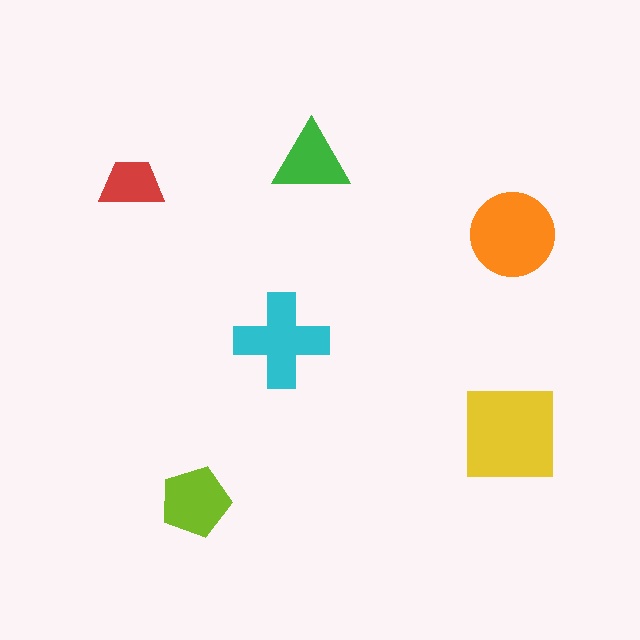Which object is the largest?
The yellow square.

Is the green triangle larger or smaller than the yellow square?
Smaller.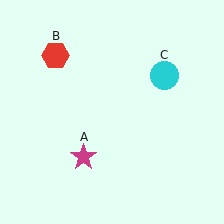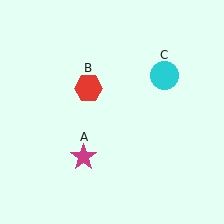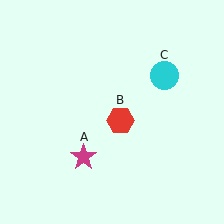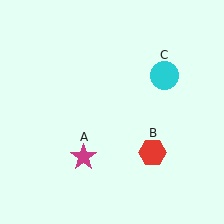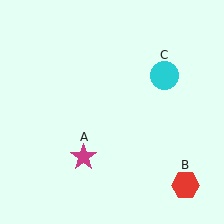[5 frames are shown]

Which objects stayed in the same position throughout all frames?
Magenta star (object A) and cyan circle (object C) remained stationary.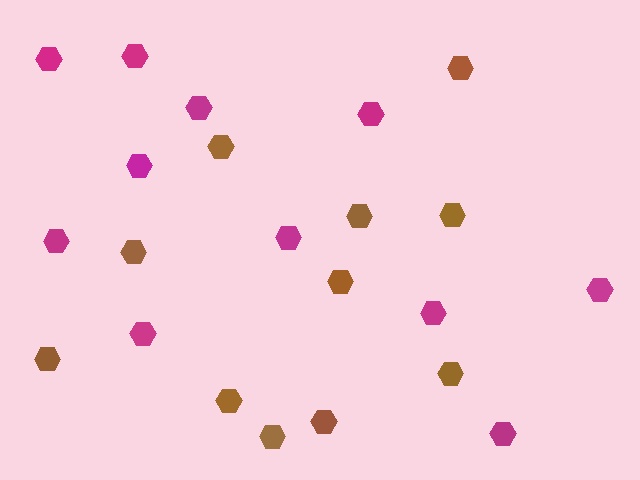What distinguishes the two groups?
There are 2 groups: one group of brown hexagons (11) and one group of magenta hexagons (11).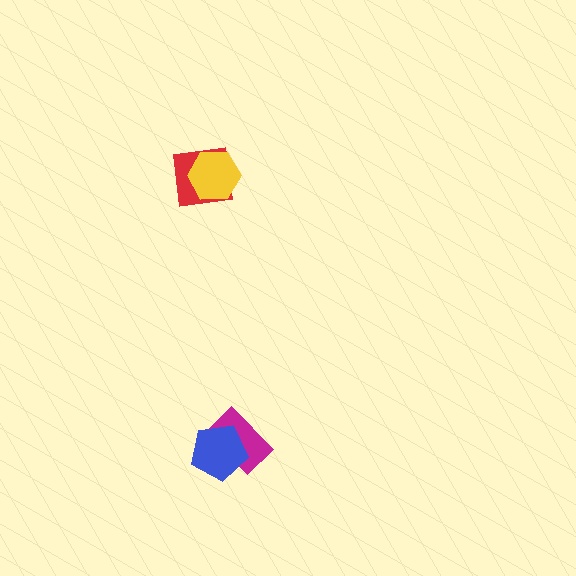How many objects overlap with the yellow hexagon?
1 object overlaps with the yellow hexagon.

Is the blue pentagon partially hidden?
No, no other shape covers it.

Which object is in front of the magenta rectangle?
The blue pentagon is in front of the magenta rectangle.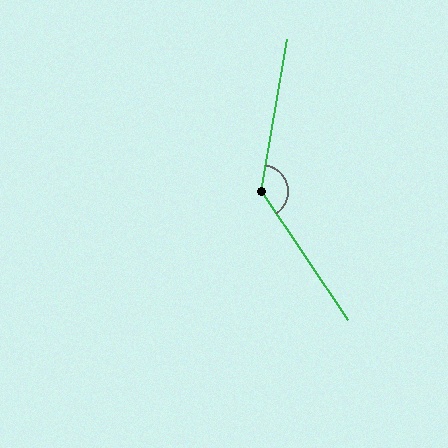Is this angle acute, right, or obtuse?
It is obtuse.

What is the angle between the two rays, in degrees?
Approximately 136 degrees.